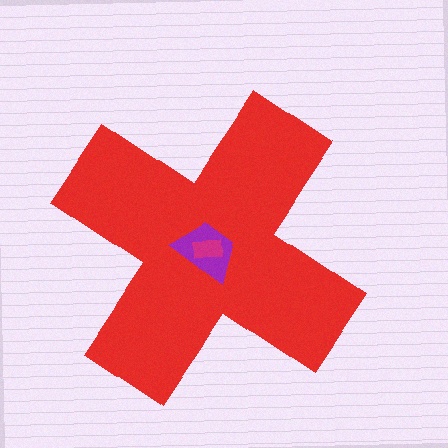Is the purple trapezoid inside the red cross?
Yes.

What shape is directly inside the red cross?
The purple trapezoid.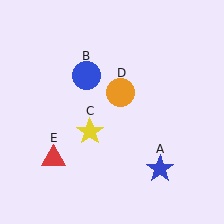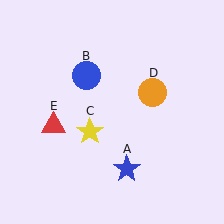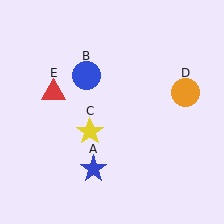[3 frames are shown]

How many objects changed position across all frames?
3 objects changed position: blue star (object A), orange circle (object D), red triangle (object E).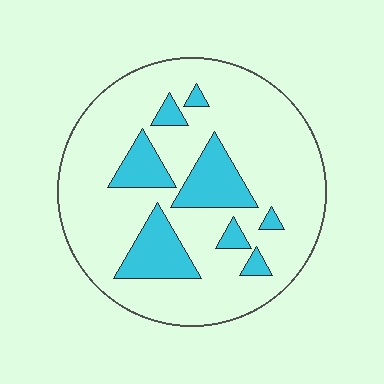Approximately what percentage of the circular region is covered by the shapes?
Approximately 20%.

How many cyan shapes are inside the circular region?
8.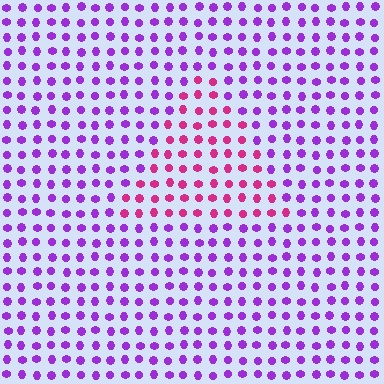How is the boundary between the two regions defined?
The boundary is defined purely by a slight shift in hue (about 47 degrees). Spacing, size, and orientation are identical on both sides.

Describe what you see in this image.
The image is filled with small purple elements in a uniform arrangement. A triangle-shaped region is visible where the elements are tinted to a slightly different hue, forming a subtle color boundary.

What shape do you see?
I see a triangle.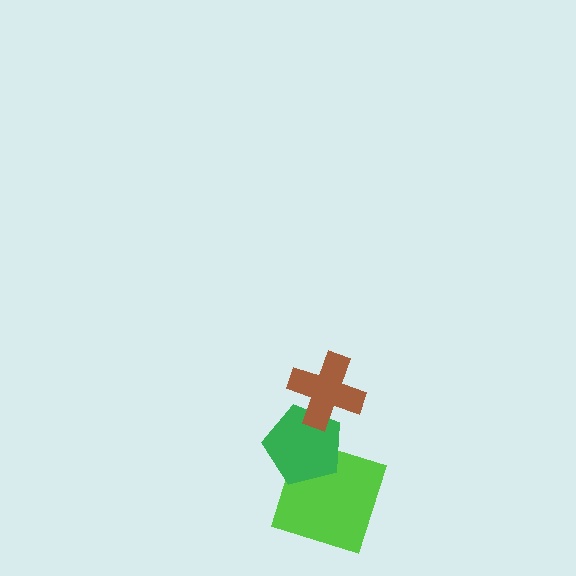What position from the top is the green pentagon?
The green pentagon is 2nd from the top.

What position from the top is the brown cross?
The brown cross is 1st from the top.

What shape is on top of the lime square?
The green pentagon is on top of the lime square.